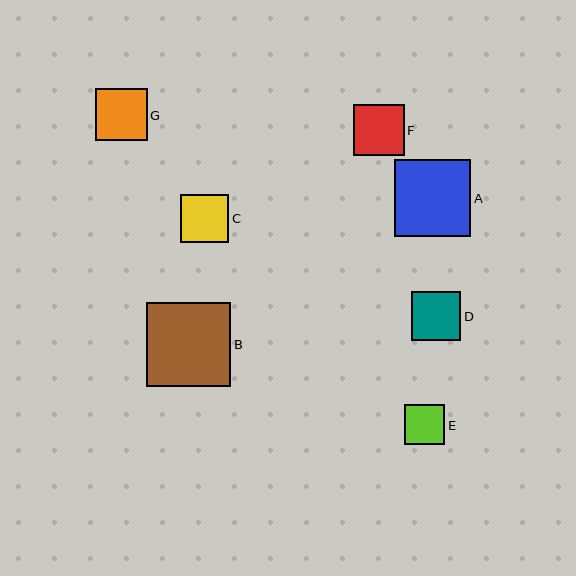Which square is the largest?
Square B is the largest with a size of approximately 84 pixels.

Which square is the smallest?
Square E is the smallest with a size of approximately 40 pixels.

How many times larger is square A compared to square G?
Square A is approximately 1.5 times the size of square G.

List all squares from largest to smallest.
From largest to smallest: B, A, G, F, C, D, E.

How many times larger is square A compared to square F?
Square A is approximately 1.5 times the size of square F.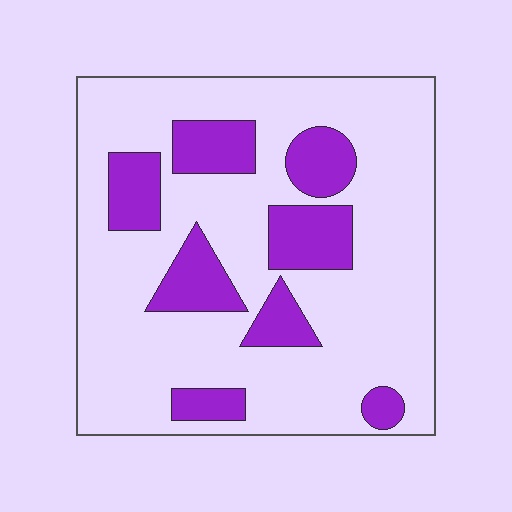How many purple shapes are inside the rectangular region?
8.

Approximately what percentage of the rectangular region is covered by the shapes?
Approximately 25%.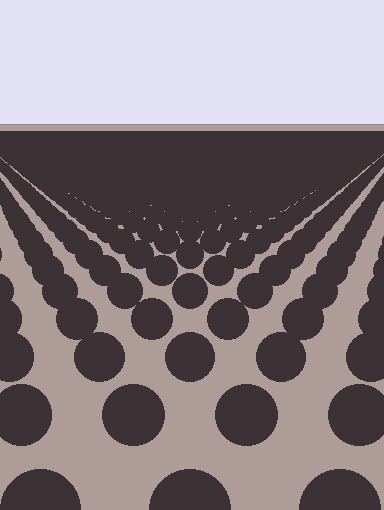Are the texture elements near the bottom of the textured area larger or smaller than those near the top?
Larger. Near the bottom, elements are closer to the viewer and appear at a bigger on-screen size.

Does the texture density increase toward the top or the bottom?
Density increases toward the top.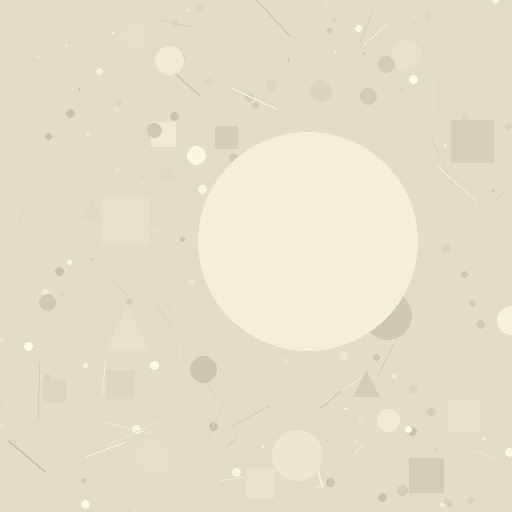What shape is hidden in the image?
A circle is hidden in the image.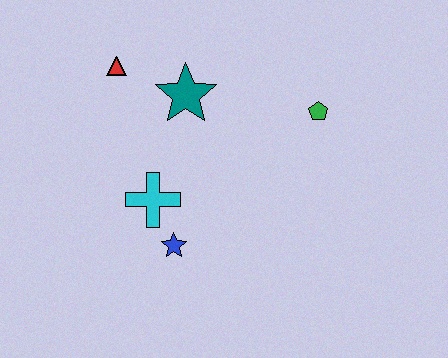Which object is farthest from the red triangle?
The green pentagon is farthest from the red triangle.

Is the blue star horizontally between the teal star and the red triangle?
Yes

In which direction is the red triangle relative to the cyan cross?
The red triangle is above the cyan cross.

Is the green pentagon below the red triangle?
Yes